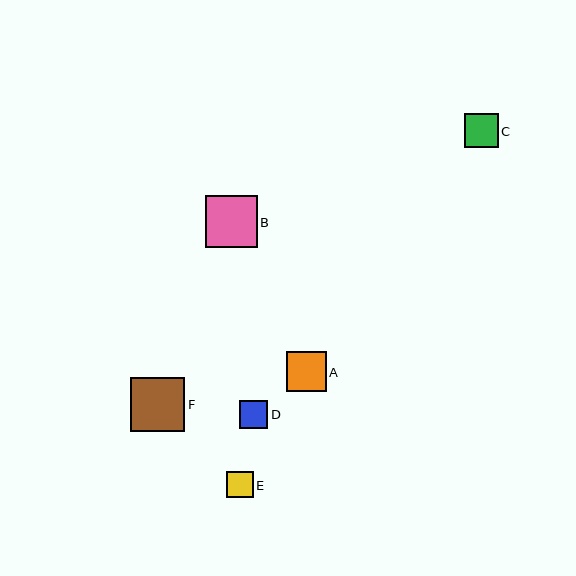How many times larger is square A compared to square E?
Square A is approximately 1.5 times the size of square E.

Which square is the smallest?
Square E is the smallest with a size of approximately 27 pixels.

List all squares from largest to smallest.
From largest to smallest: F, B, A, C, D, E.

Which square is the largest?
Square F is the largest with a size of approximately 54 pixels.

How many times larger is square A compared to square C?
Square A is approximately 1.2 times the size of square C.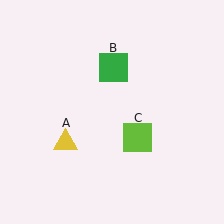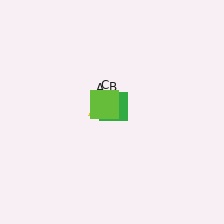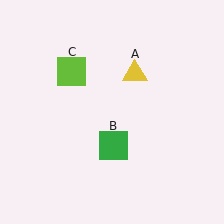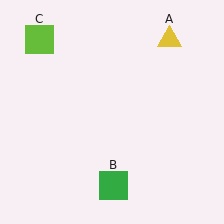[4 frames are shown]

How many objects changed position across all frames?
3 objects changed position: yellow triangle (object A), green square (object B), lime square (object C).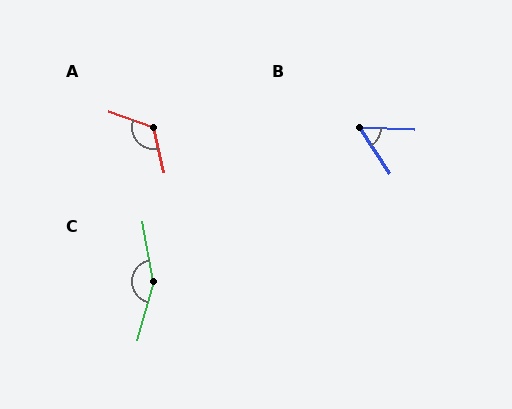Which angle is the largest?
C, at approximately 154 degrees.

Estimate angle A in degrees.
Approximately 123 degrees.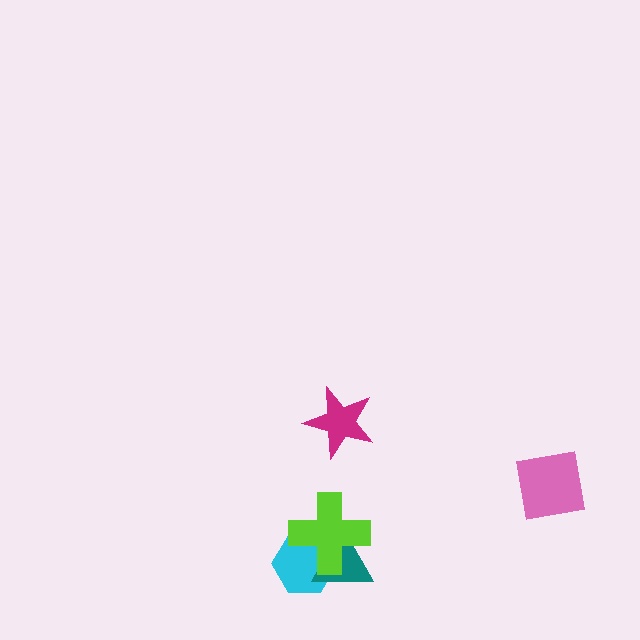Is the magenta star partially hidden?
No, no other shape covers it.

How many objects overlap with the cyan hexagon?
2 objects overlap with the cyan hexagon.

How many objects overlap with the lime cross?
2 objects overlap with the lime cross.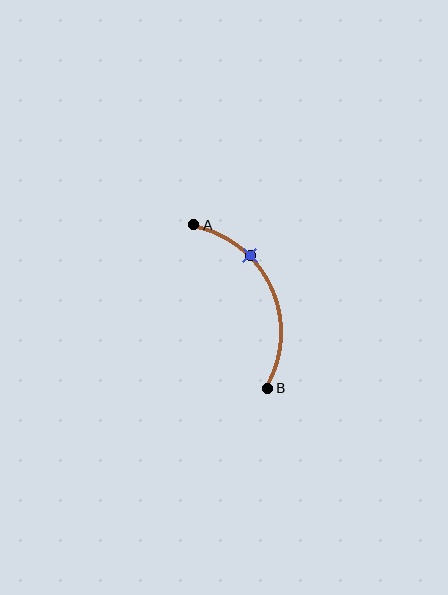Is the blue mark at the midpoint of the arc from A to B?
No. The blue mark lies on the arc but is closer to endpoint A. The arc midpoint would be at the point on the curve equidistant along the arc from both A and B.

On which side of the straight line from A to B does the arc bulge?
The arc bulges to the right of the straight line connecting A and B.